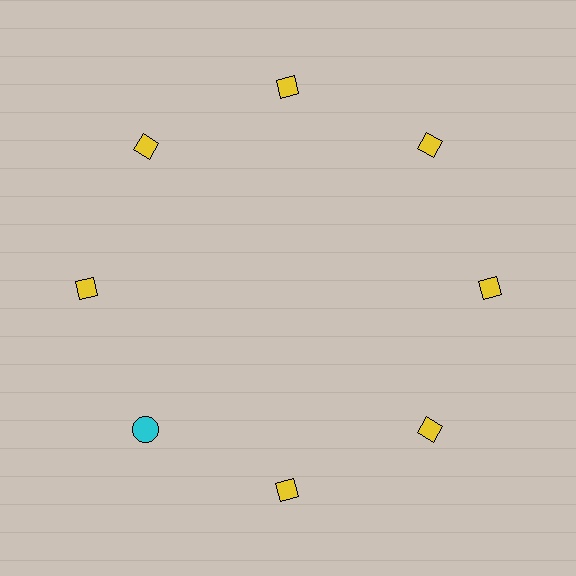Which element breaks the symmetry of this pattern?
The cyan circle at roughly the 8 o'clock position breaks the symmetry. All other shapes are yellow diamonds.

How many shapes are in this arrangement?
There are 8 shapes arranged in a ring pattern.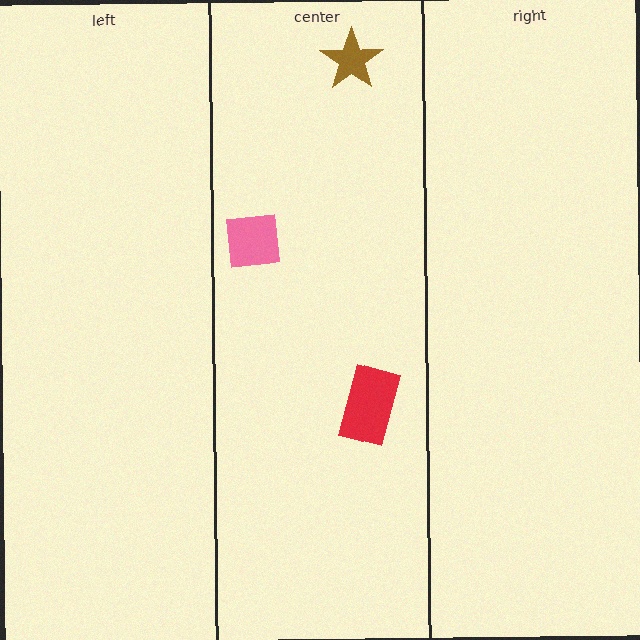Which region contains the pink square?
The center region.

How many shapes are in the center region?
3.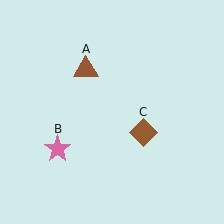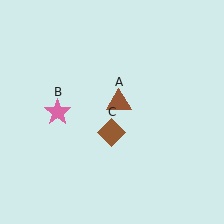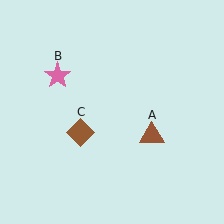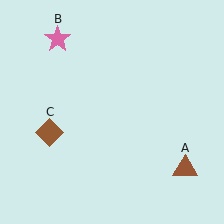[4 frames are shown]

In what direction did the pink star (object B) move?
The pink star (object B) moved up.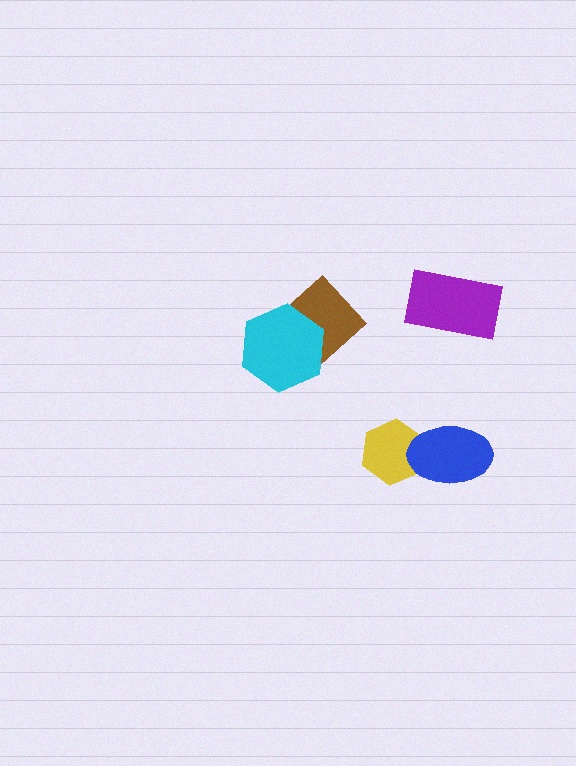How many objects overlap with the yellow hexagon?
1 object overlaps with the yellow hexagon.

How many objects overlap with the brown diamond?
1 object overlaps with the brown diamond.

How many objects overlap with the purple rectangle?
0 objects overlap with the purple rectangle.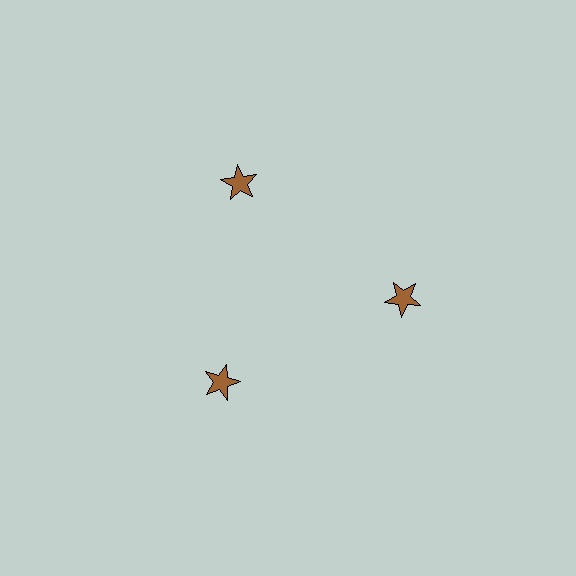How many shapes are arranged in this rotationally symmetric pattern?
There are 3 shapes, arranged in 3 groups of 1.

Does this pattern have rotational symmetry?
Yes, this pattern has 3-fold rotational symmetry. It looks the same after rotating 120 degrees around the center.